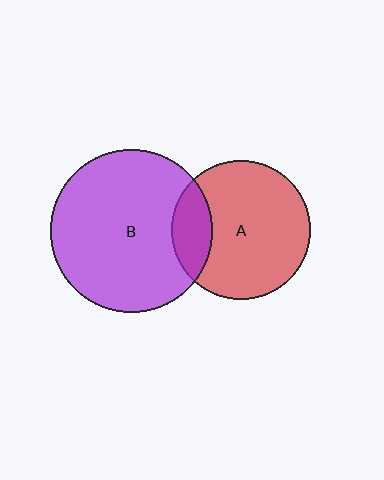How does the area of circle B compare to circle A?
Approximately 1.4 times.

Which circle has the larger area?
Circle B (purple).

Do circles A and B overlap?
Yes.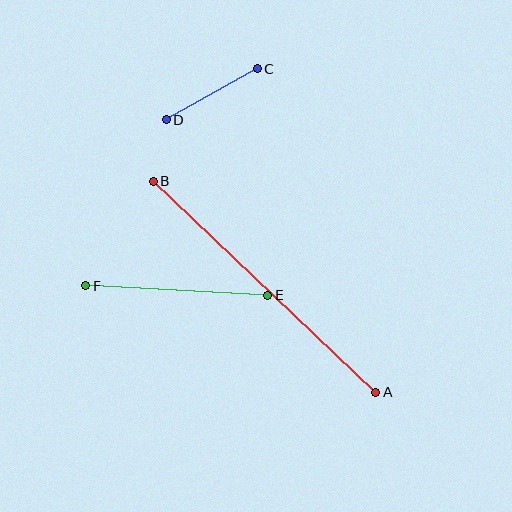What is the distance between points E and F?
The distance is approximately 183 pixels.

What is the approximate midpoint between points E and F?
The midpoint is at approximately (177, 290) pixels.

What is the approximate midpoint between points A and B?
The midpoint is at approximately (265, 287) pixels.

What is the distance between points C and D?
The distance is approximately 104 pixels.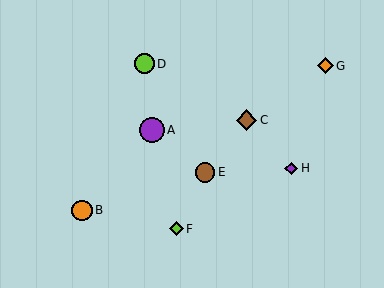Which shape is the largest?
The purple circle (labeled A) is the largest.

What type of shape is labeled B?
Shape B is an orange circle.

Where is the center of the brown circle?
The center of the brown circle is at (205, 172).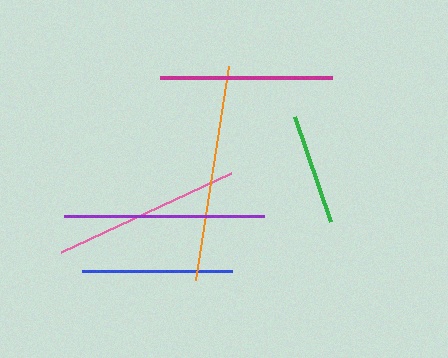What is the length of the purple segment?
The purple segment is approximately 200 pixels long.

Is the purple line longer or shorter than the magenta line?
The purple line is longer than the magenta line.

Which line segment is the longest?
The orange line is the longest at approximately 217 pixels.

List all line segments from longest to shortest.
From longest to shortest: orange, purple, pink, magenta, blue, green.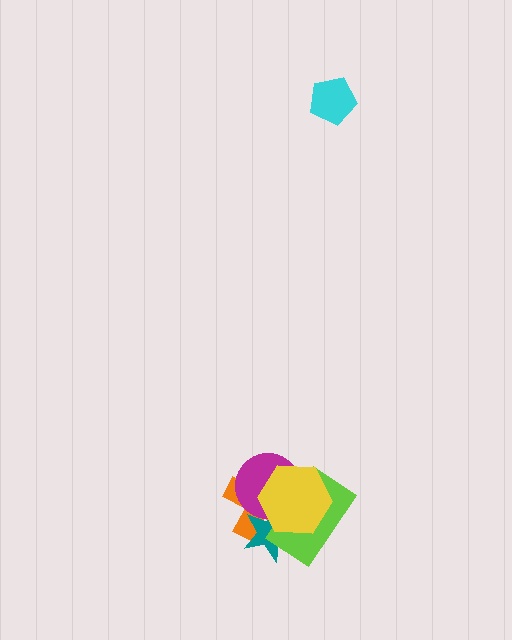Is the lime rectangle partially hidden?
Yes, it is partially covered by another shape.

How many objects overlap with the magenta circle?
4 objects overlap with the magenta circle.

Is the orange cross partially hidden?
Yes, it is partially covered by another shape.